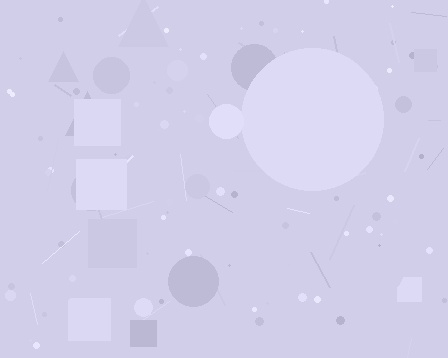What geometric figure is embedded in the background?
A circle is embedded in the background.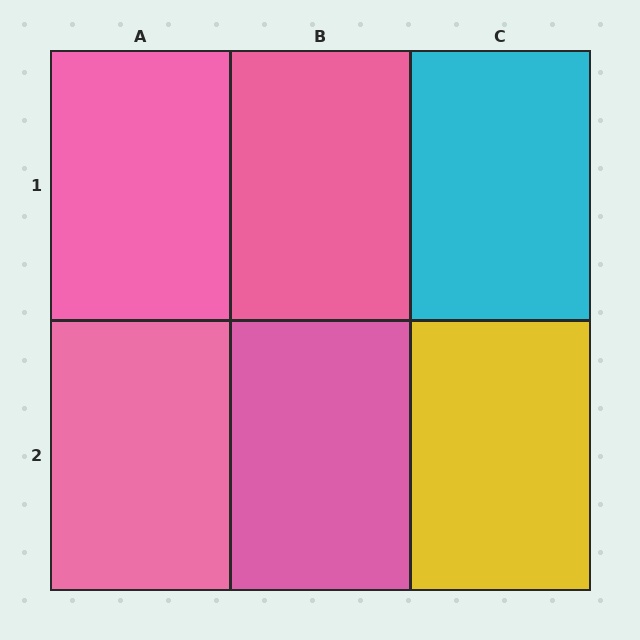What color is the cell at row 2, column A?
Pink.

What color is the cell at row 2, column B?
Pink.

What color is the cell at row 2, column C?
Yellow.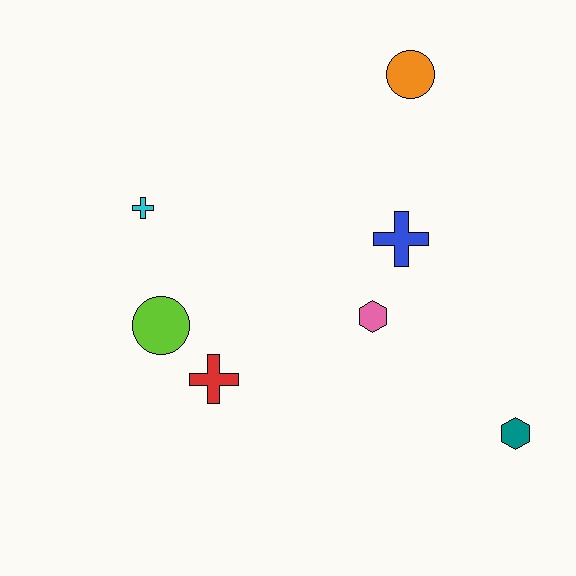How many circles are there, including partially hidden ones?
There are 2 circles.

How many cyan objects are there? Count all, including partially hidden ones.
There is 1 cyan object.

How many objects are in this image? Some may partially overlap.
There are 7 objects.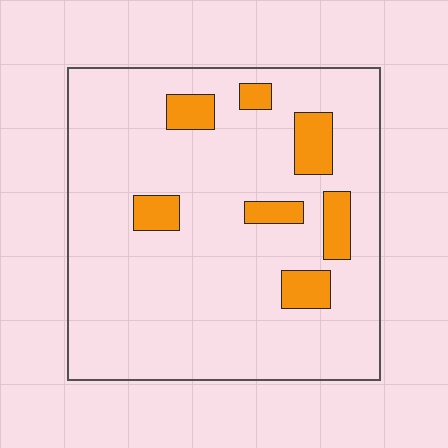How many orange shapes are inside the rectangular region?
7.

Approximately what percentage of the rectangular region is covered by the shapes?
Approximately 10%.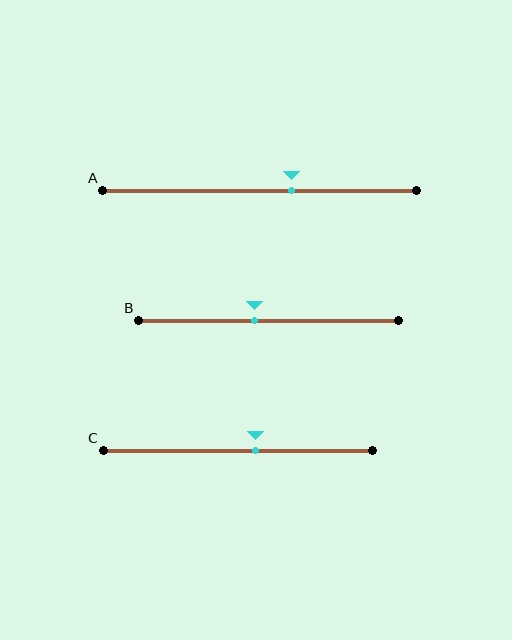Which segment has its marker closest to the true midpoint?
Segment B has its marker closest to the true midpoint.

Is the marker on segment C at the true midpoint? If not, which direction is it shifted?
No, the marker on segment C is shifted to the right by about 7% of the segment length.